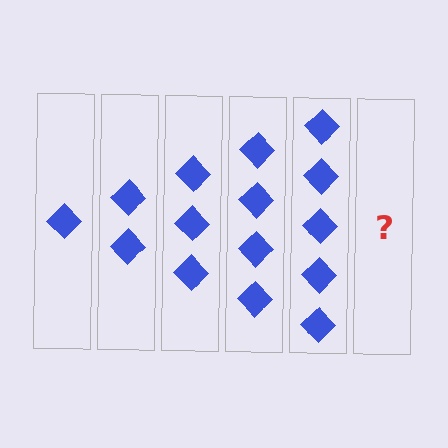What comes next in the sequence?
The next element should be 6 diamonds.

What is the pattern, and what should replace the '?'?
The pattern is that each step adds one more diamond. The '?' should be 6 diamonds.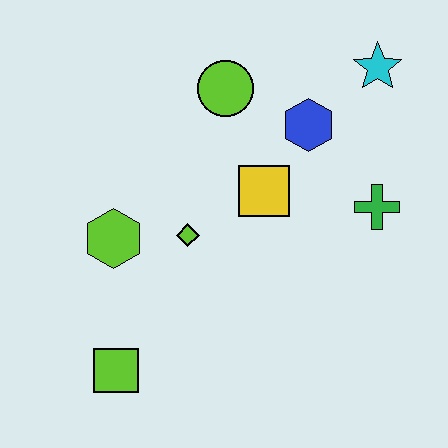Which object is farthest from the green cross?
The lime square is farthest from the green cross.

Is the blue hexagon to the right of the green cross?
No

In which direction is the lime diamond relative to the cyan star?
The lime diamond is to the left of the cyan star.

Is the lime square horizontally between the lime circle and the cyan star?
No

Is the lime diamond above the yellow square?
No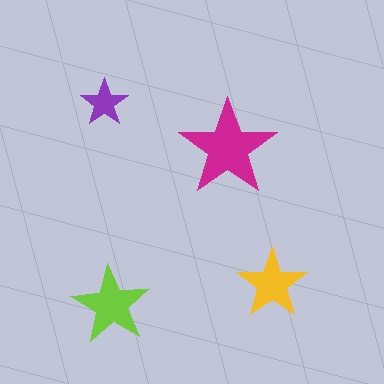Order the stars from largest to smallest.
the magenta one, the lime one, the yellow one, the purple one.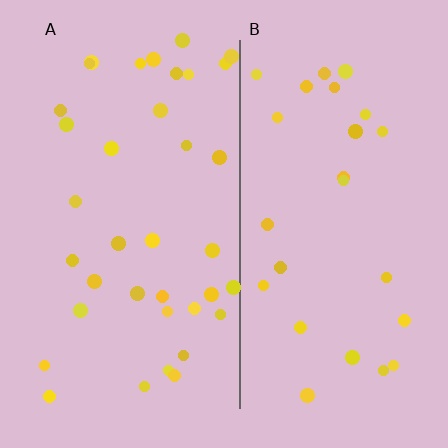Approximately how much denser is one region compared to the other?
Approximately 1.4× — region A over region B.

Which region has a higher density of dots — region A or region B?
A (the left).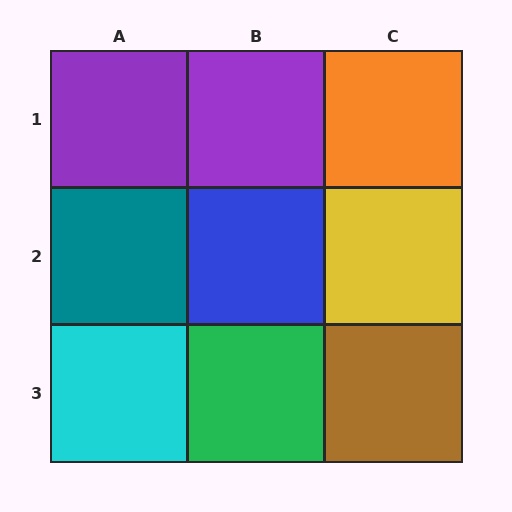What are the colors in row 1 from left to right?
Purple, purple, orange.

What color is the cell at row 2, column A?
Teal.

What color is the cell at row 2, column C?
Yellow.